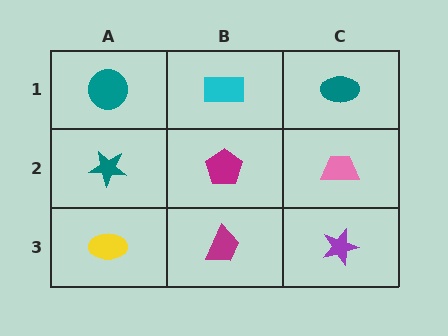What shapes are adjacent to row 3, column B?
A magenta pentagon (row 2, column B), a yellow ellipse (row 3, column A), a purple star (row 3, column C).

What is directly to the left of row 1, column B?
A teal circle.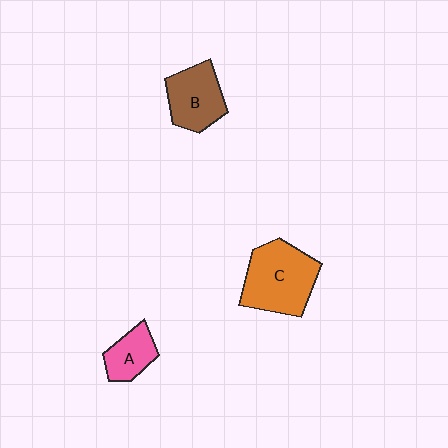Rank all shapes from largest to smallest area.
From largest to smallest: C (orange), B (brown), A (pink).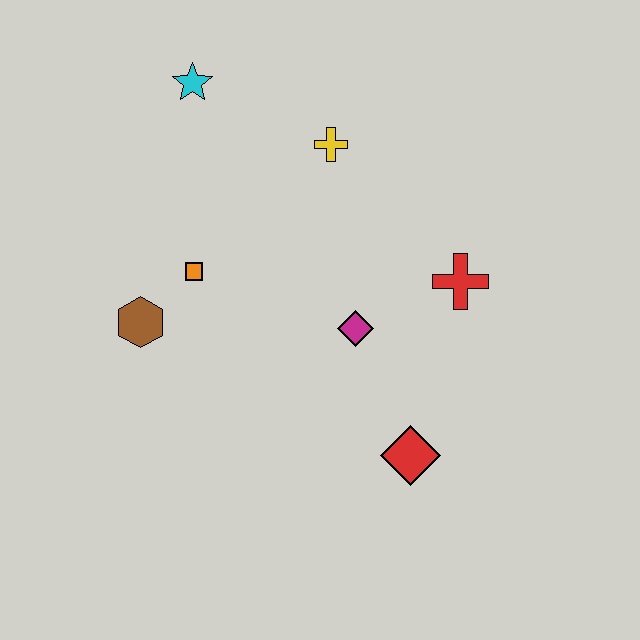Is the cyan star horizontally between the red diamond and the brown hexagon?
Yes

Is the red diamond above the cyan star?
No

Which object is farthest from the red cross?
The cyan star is farthest from the red cross.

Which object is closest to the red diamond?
The magenta diamond is closest to the red diamond.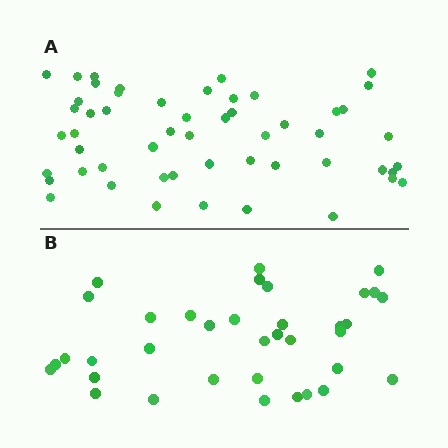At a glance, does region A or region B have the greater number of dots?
Region A (the top region) has more dots.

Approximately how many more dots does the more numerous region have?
Region A has approximately 15 more dots than region B.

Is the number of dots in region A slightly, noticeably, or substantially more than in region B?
Region A has substantially more. The ratio is roughly 1.5 to 1.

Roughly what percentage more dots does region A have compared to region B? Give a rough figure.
About 45% more.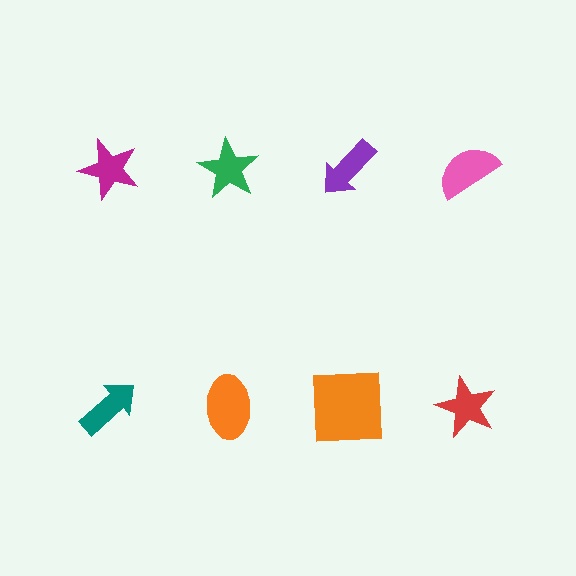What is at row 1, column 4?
A pink semicircle.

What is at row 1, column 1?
A magenta star.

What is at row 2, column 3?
An orange square.